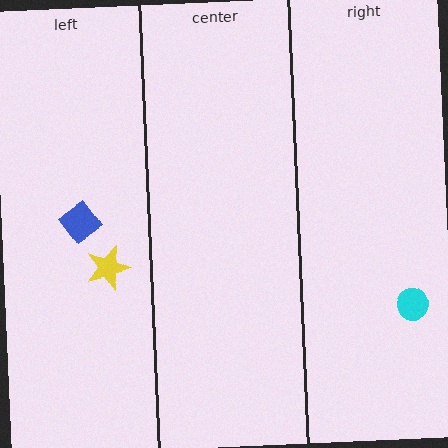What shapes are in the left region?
The blue diamond, the yellow star.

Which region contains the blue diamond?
The left region.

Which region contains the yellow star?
The left region.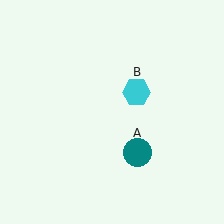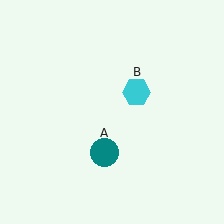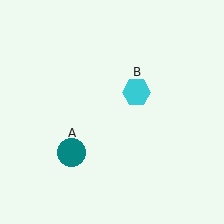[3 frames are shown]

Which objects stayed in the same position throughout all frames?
Cyan hexagon (object B) remained stationary.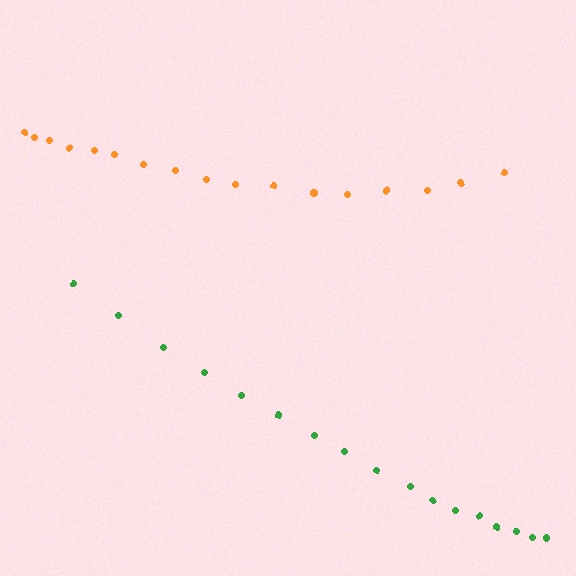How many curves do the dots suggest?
There are 2 distinct paths.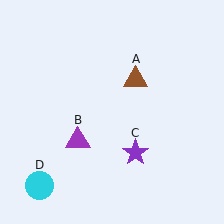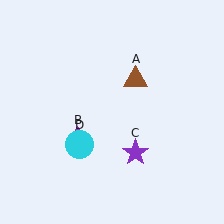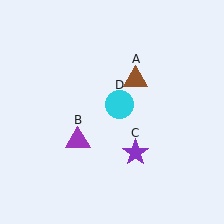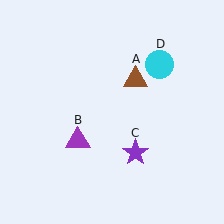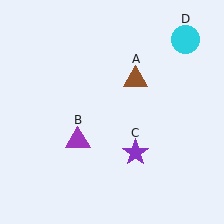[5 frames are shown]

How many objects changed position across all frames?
1 object changed position: cyan circle (object D).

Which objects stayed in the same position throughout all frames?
Brown triangle (object A) and purple triangle (object B) and purple star (object C) remained stationary.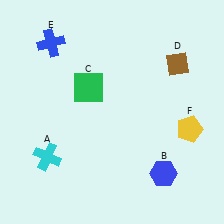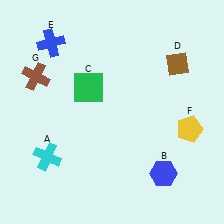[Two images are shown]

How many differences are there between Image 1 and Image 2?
There is 1 difference between the two images.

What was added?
A brown cross (G) was added in Image 2.